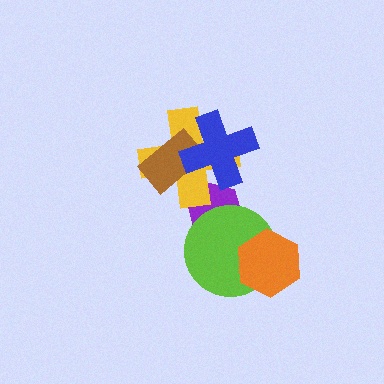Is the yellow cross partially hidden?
Yes, it is partially covered by another shape.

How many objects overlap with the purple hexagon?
3 objects overlap with the purple hexagon.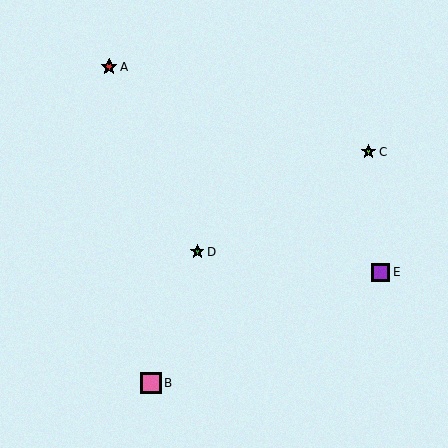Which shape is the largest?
The pink square (labeled B) is the largest.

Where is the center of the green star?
The center of the green star is at (197, 252).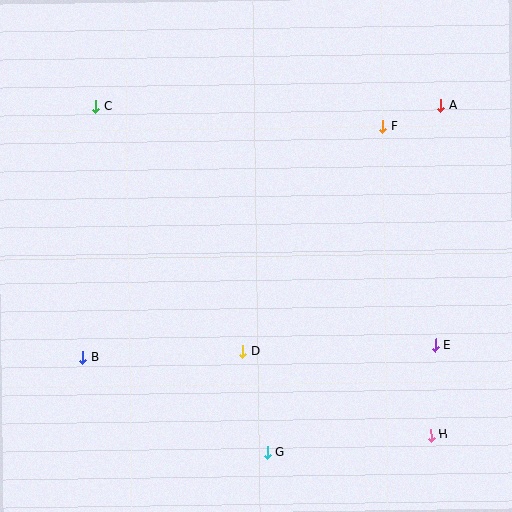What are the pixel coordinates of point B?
Point B is at (83, 358).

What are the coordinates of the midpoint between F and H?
The midpoint between F and H is at (407, 281).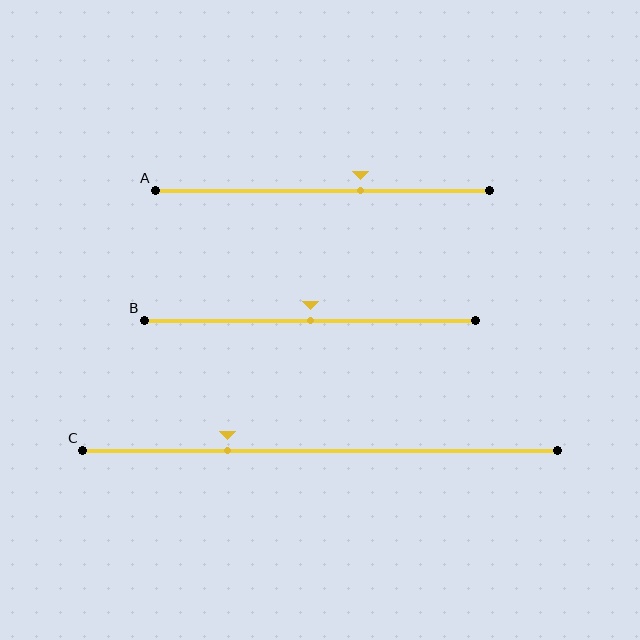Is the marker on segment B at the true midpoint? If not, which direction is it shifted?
Yes, the marker on segment B is at the true midpoint.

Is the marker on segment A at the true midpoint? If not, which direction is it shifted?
No, the marker on segment A is shifted to the right by about 12% of the segment length.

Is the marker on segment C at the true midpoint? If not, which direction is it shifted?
No, the marker on segment C is shifted to the left by about 19% of the segment length.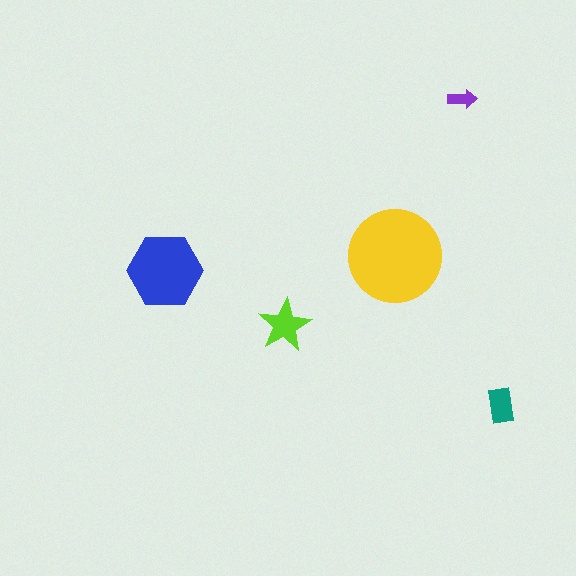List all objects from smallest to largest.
The purple arrow, the teal rectangle, the lime star, the blue hexagon, the yellow circle.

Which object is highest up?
The purple arrow is topmost.